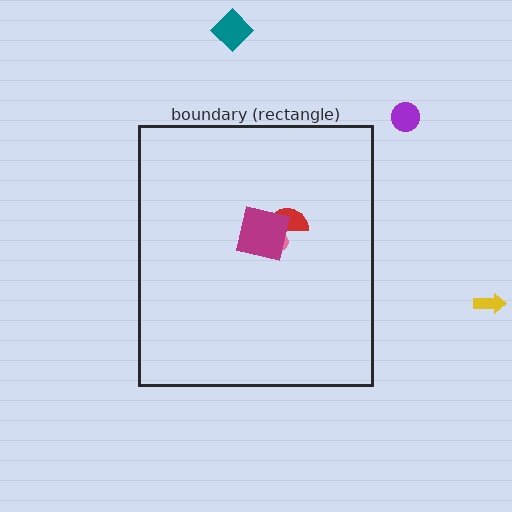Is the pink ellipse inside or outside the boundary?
Inside.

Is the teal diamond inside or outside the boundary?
Outside.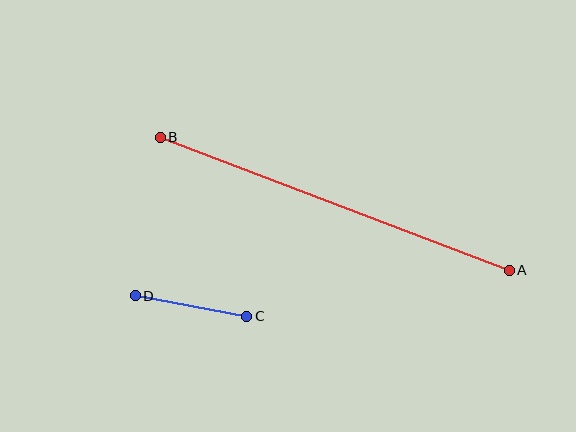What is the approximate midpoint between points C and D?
The midpoint is at approximately (191, 306) pixels.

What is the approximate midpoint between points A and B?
The midpoint is at approximately (335, 204) pixels.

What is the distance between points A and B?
The distance is approximately 373 pixels.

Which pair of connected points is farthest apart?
Points A and B are farthest apart.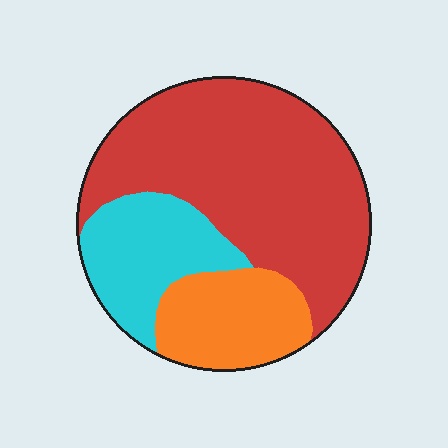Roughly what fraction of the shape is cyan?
Cyan covers around 20% of the shape.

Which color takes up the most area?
Red, at roughly 60%.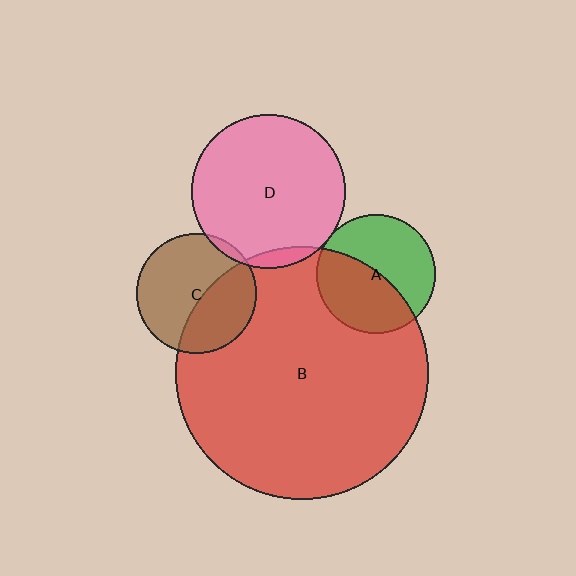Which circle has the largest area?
Circle B (red).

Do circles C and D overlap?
Yes.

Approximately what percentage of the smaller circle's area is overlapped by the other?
Approximately 5%.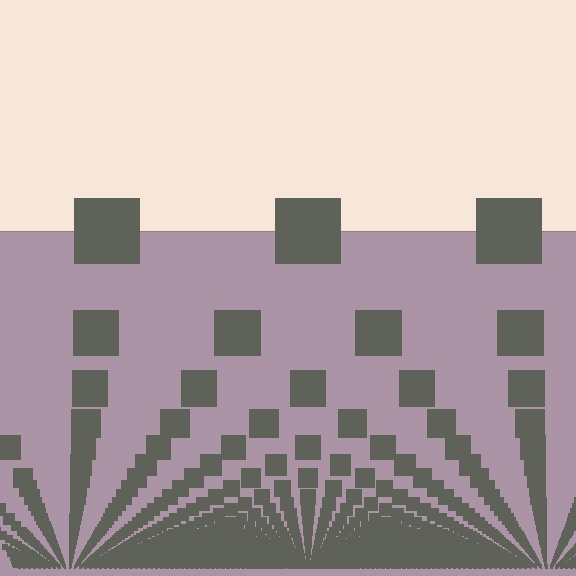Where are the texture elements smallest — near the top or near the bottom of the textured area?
Near the bottom.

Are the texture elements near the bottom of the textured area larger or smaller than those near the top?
Smaller. The gradient is inverted — elements near the bottom are smaller and denser.